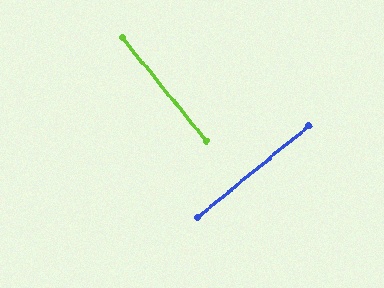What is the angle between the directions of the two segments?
Approximately 90 degrees.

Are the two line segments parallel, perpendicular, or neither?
Perpendicular — they meet at approximately 90°.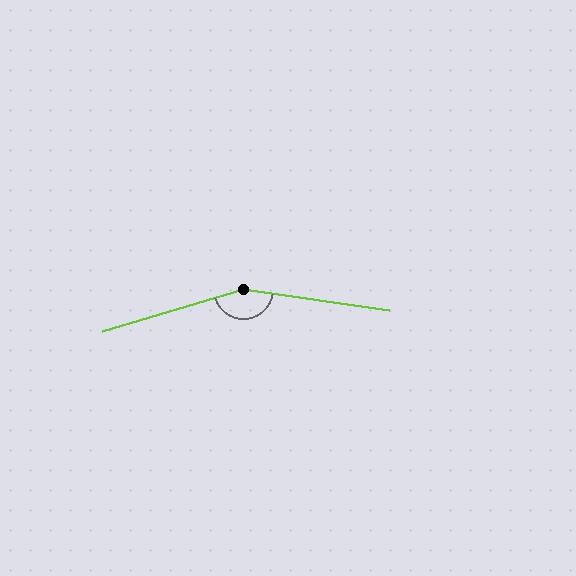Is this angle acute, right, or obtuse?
It is obtuse.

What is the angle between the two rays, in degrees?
Approximately 155 degrees.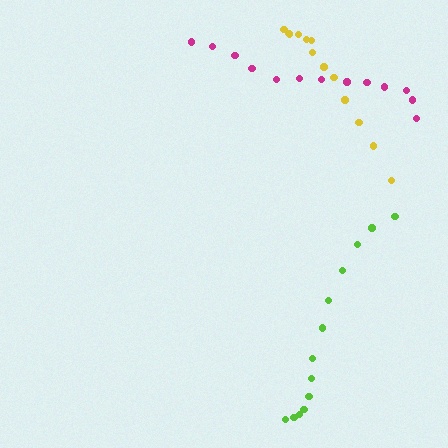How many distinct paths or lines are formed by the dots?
There are 3 distinct paths.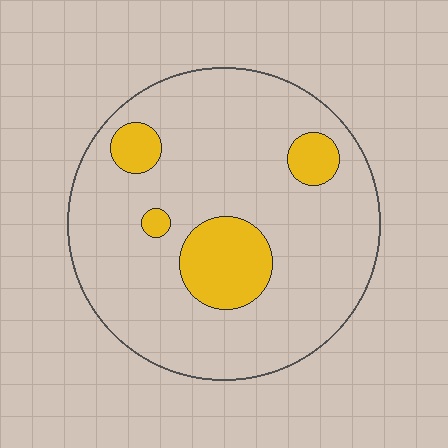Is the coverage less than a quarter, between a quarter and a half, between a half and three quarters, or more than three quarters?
Less than a quarter.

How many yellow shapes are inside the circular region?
4.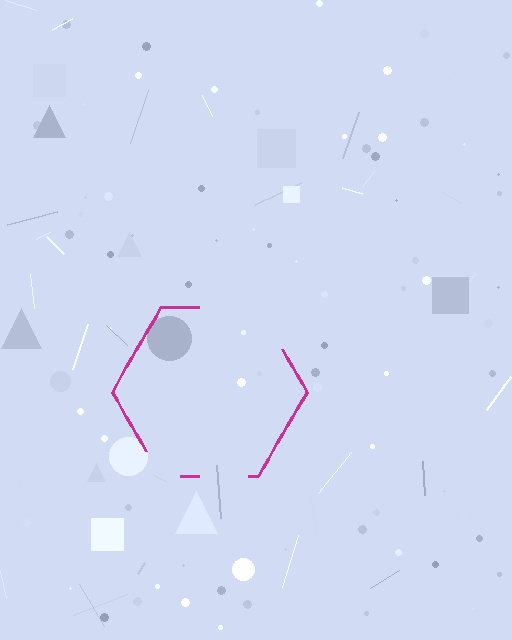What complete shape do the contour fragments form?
The contour fragments form a hexagon.